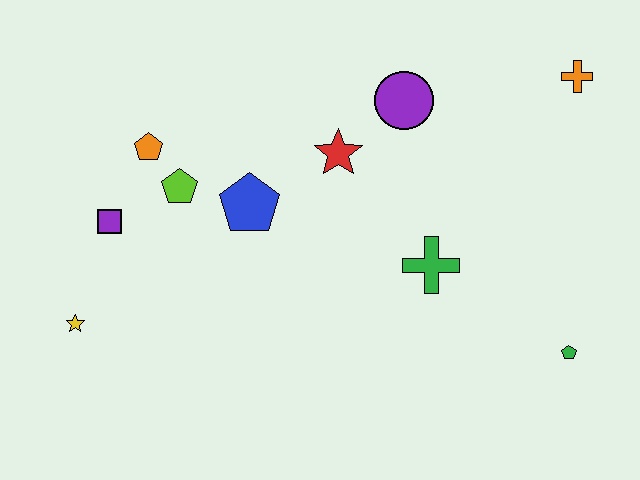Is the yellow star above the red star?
No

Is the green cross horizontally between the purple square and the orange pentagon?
No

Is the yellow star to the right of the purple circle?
No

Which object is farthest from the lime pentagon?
The green pentagon is farthest from the lime pentagon.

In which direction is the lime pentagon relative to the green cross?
The lime pentagon is to the left of the green cross.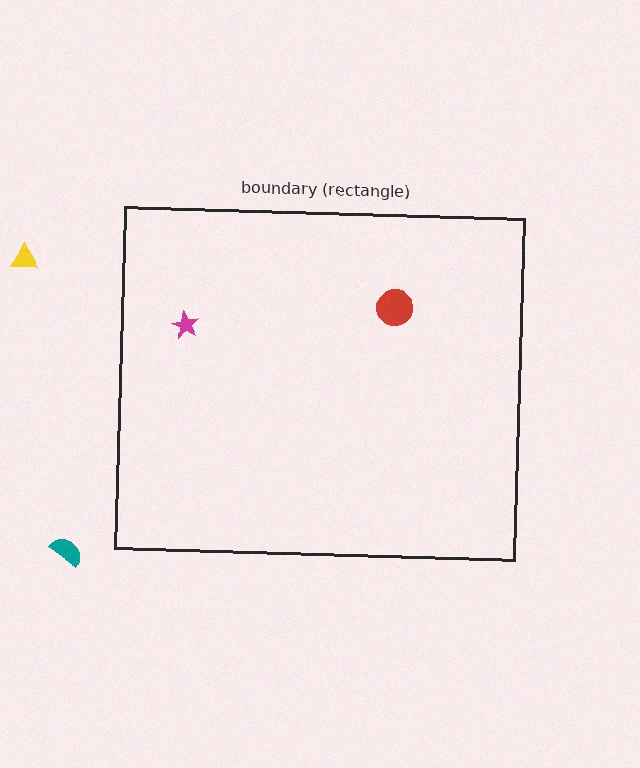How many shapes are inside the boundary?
2 inside, 2 outside.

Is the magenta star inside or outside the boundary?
Inside.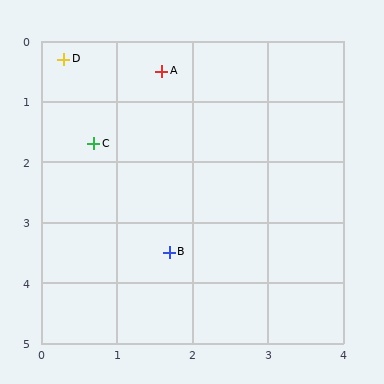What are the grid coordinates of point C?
Point C is at approximately (0.7, 1.7).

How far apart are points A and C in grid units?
Points A and C are about 1.5 grid units apart.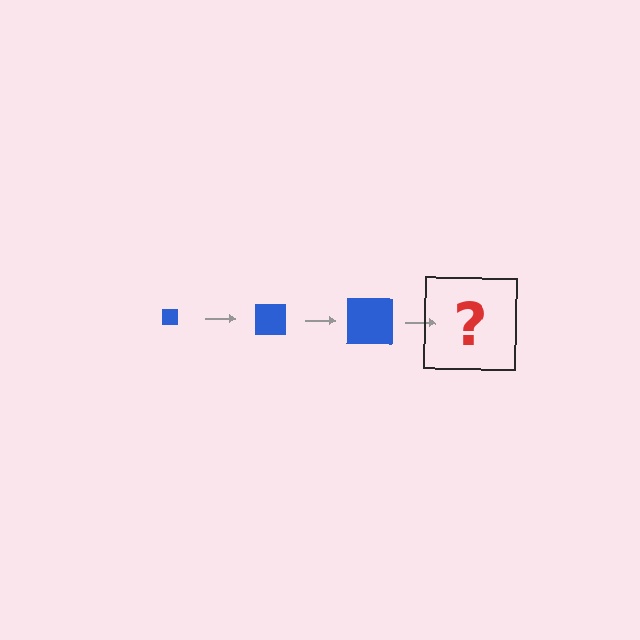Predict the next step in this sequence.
The next step is a blue square, larger than the previous one.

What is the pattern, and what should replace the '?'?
The pattern is that the square gets progressively larger each step. The '?' should be a blue square, larger than the previous one.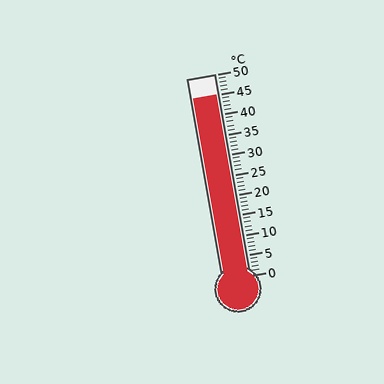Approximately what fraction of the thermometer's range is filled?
The thermometer is filled to approximately 90% of its range.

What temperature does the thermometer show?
The thermometer shows approximately 45°C.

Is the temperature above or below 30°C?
The temperature is above 30°C.